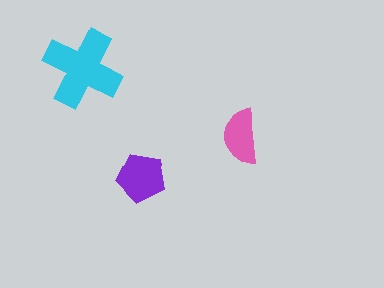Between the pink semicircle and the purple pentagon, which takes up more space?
The purple pentagon.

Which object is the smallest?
The pink semicircle.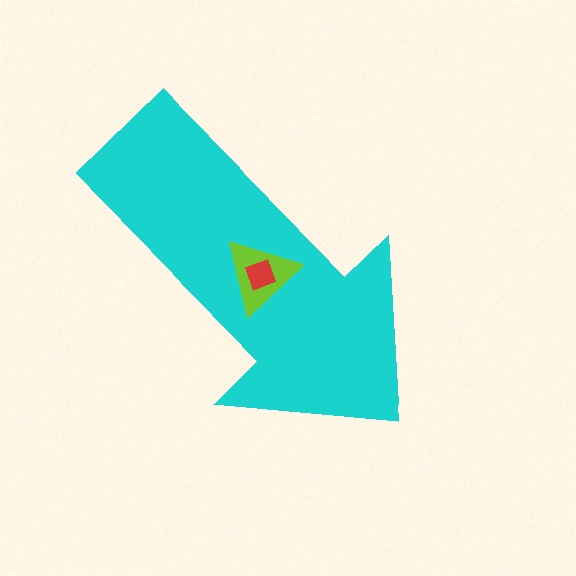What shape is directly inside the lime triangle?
The red square.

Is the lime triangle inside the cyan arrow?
Yes.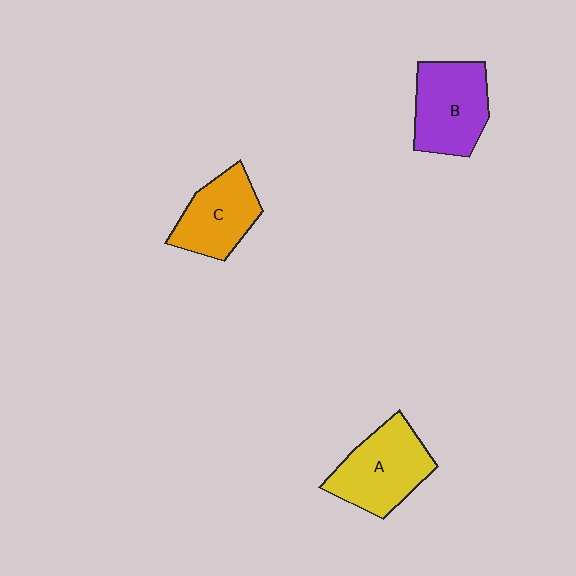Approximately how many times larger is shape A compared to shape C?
Approximately 1.2 times.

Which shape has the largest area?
Shape A (yellow).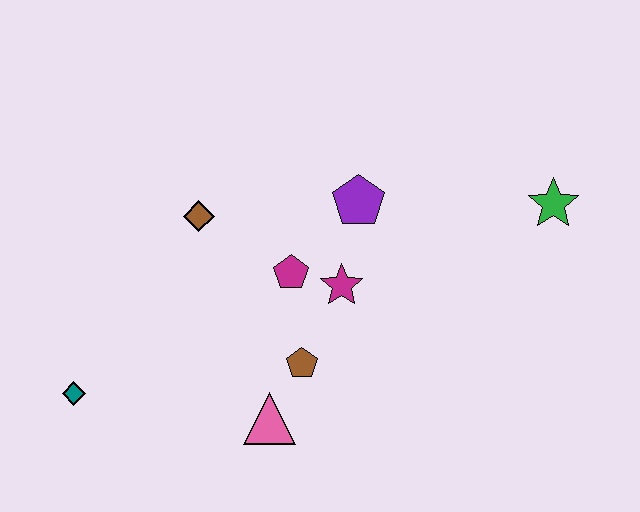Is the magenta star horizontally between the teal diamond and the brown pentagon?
No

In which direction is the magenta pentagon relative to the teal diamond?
The magenta pentagon is to the right of the teal diamond.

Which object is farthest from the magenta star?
The teal diamond is farthest from the magenta star.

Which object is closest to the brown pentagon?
The pink triangle is closest to the brown pentagon.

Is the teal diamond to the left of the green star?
Yes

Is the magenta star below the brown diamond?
Yes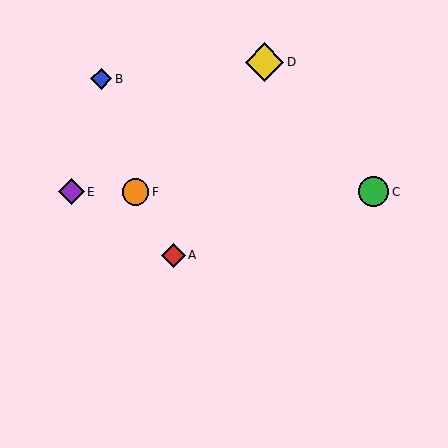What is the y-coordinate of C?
Object C is at y≈192.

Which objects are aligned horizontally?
Objects C, E, F are aligned horizontally.